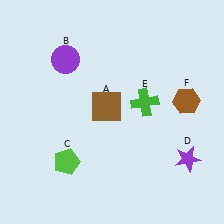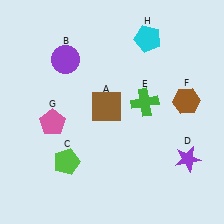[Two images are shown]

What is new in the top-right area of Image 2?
A cyan pentagon (H) was added in the top-right area of Image 2.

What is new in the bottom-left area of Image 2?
A pink pentagon (G) was added in the bottom-left area of Image 2.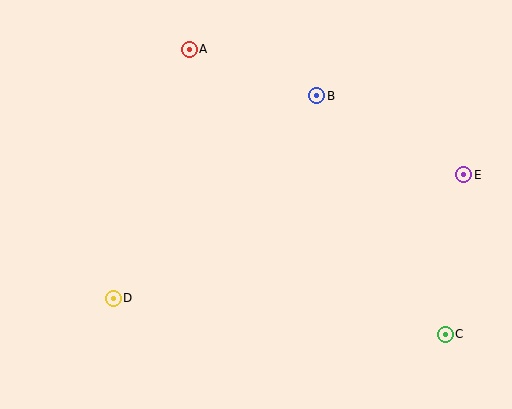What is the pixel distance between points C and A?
The distance between C and A is 383 pixels.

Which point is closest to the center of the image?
Point B at (317, 96) is closest to the center.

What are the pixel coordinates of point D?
Point D is at (113, 298).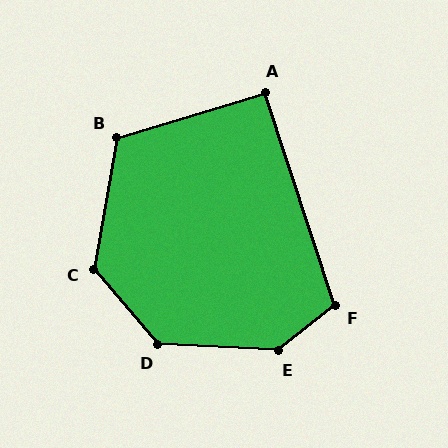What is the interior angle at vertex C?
Approximately 130 degrees (obtuse).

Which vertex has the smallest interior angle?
A, at approximately 91 degrees.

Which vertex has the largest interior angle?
E, at approximately 139 degrees.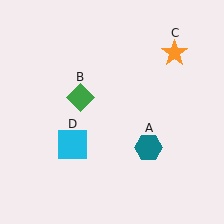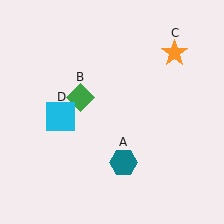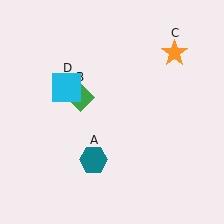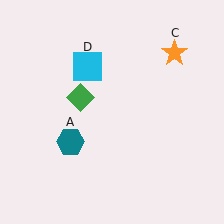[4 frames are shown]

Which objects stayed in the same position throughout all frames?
Green diamond (object B) and orange star (object C) remained stationary.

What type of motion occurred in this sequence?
The teal hexagon (object A), cyan square (object D) rotated clockwise around the center of the scene.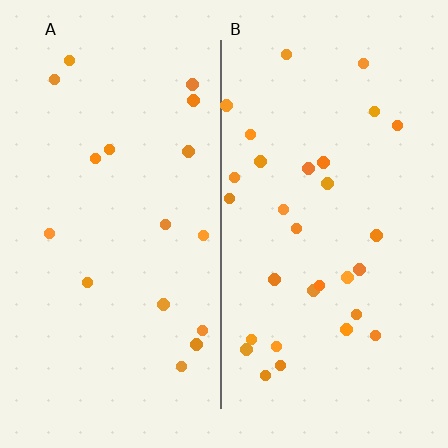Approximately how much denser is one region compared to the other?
Approximately 1.8× — region B over region A.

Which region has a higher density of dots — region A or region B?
B (the right).